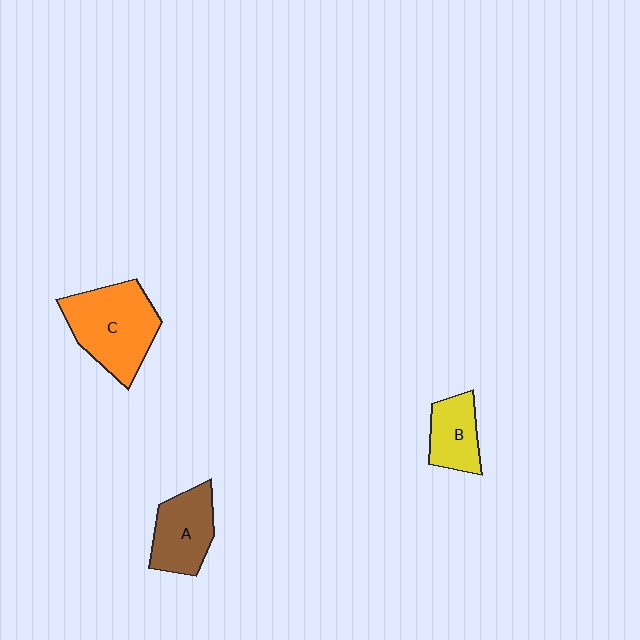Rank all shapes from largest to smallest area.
From largest to smallest: C (orange), A (brown), B (yellow).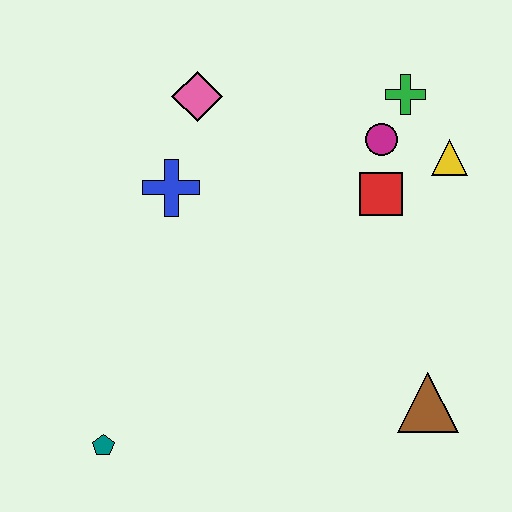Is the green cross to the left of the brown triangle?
Yes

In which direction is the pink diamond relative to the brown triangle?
The pink diamond is above the brown triangle.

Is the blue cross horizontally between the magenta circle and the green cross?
No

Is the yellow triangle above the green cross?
No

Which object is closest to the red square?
The magenta circle is closest to the red square.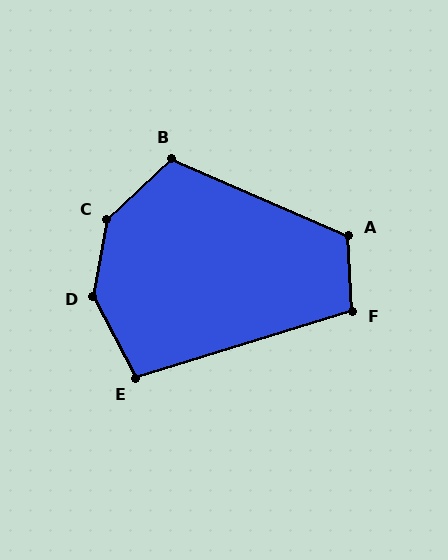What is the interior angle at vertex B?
Approximately 113 degrees (obtuse).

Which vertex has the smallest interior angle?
E, at approximately 101 degrees.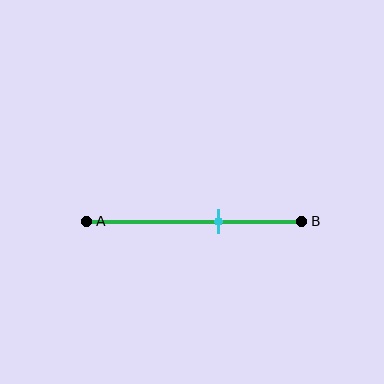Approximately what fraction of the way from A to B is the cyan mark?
The cyan mark is approximately 60% of the way from A to B.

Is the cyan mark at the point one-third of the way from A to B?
No, the mark is at about 60% from A, not at the 33% one-third point.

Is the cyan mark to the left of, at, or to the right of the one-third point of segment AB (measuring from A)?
The cyan mark is to the right of the one-third point of segment AB.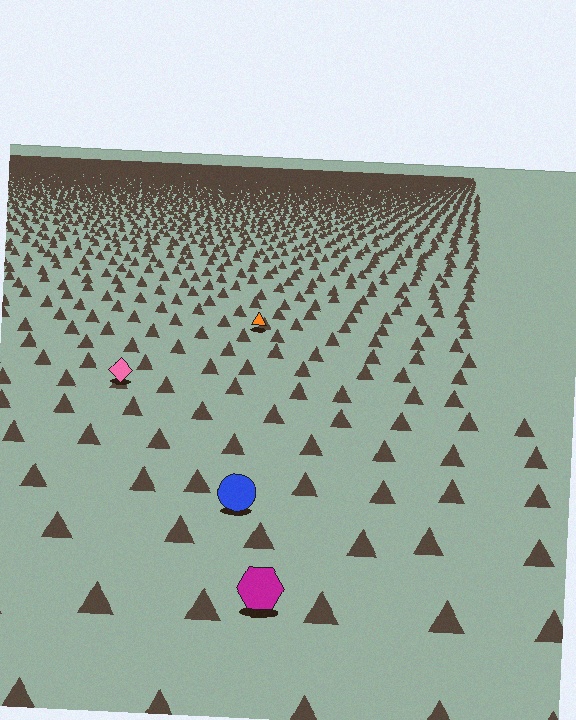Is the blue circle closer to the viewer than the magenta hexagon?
No. The magenta hexagon is closer — you can tell from the texture gradient: the ground texture is coarser near it.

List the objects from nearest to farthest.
From nearest to farthest: the magenta hexagon, the blue circle, the pink diamond, the orange triangle.